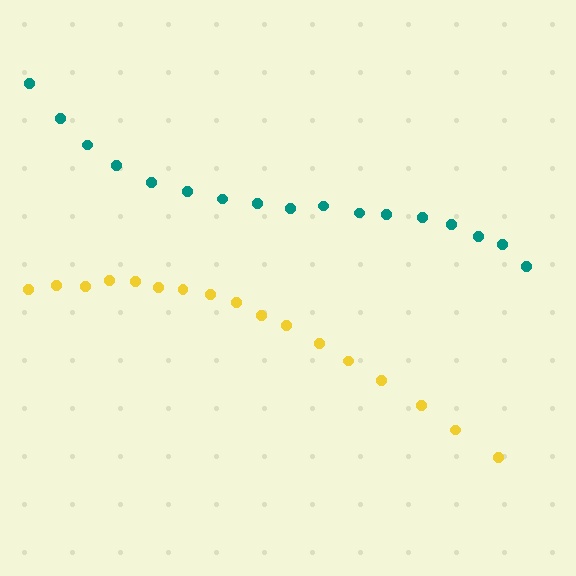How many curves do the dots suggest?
There are 2 distinct paths.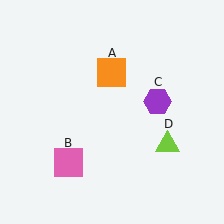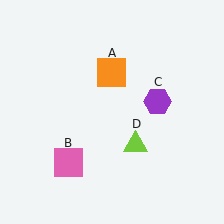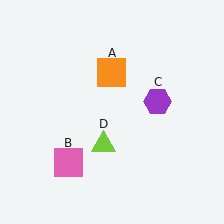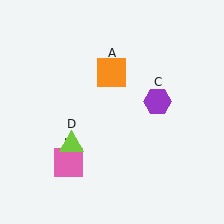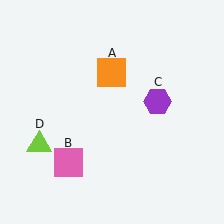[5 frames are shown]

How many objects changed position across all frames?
1 object changed position: lime triangle (object D).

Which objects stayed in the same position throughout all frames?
Orange square (object A) and pink square (object B) and purple hexagon (object C) remained stationary.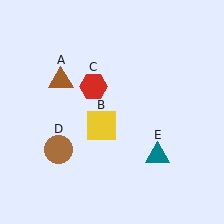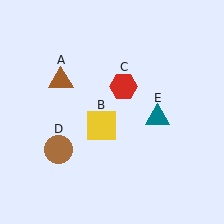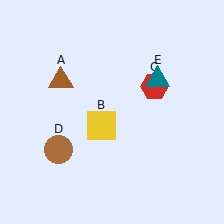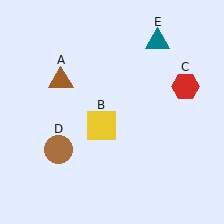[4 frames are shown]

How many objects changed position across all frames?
2 objects changed position: red hexagon (object C), teal triangle (object E).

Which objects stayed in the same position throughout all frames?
Brown triangle (object A) and yellow square (object B) and brown circle (object D) remained stationary.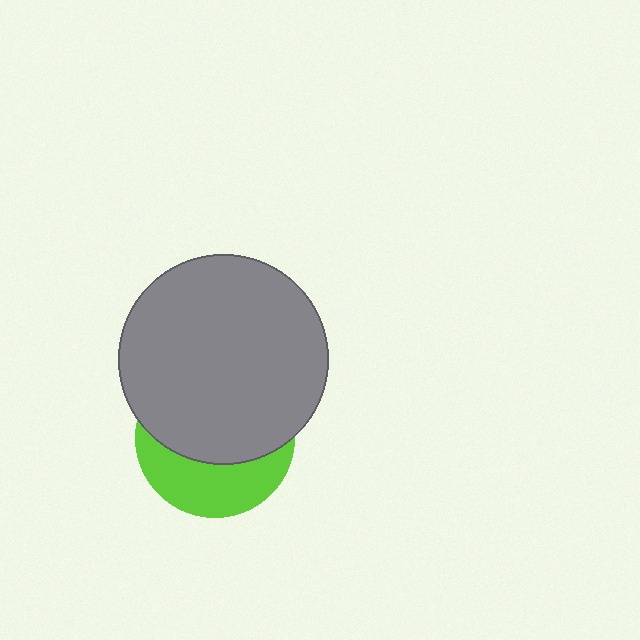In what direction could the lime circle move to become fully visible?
The lime circle could move down. That would shift it out from behind the gray circle entirely.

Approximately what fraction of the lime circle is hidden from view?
Roughly 62% of the lime circle is hidden behind the gray circle.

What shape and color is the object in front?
The object in front is a gray circle.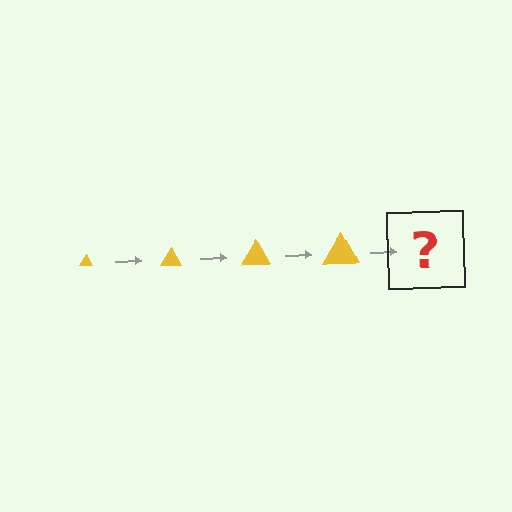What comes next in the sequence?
The next element should be a yellow triangle, larger than the previous one.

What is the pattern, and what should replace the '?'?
The pattern is that the triangle gets progressively larger each step. The '?' should be a yellow triangle, larger than the previous one.